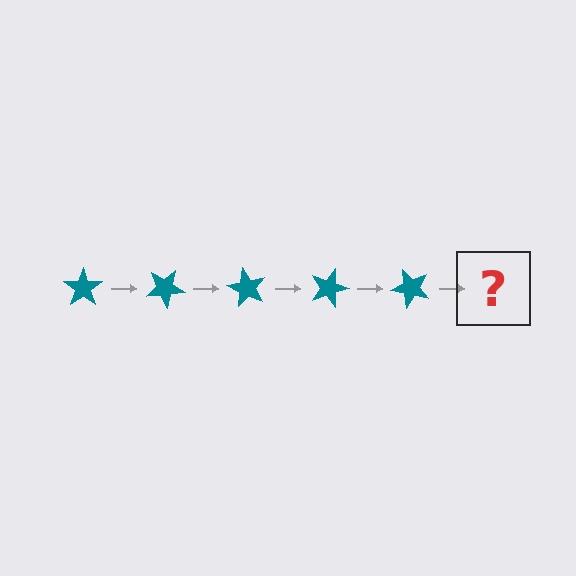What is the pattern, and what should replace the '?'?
The pattern is that the star rotates 30 degrees each step. The '?' should be a teal star rotated 150 degrees.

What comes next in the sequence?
The next element should be a teal star rotated 150 degrees.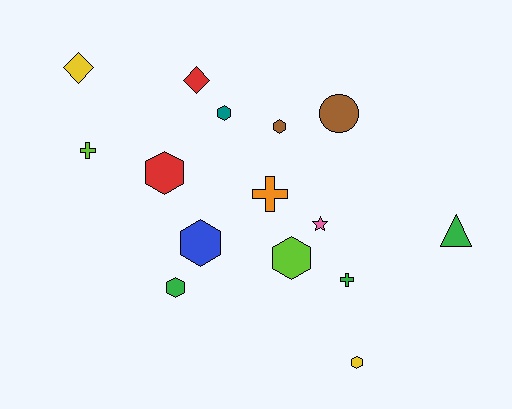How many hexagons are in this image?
There are 7 hexagons.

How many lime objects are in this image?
There are 2 lime objects.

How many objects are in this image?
There are 15 objects.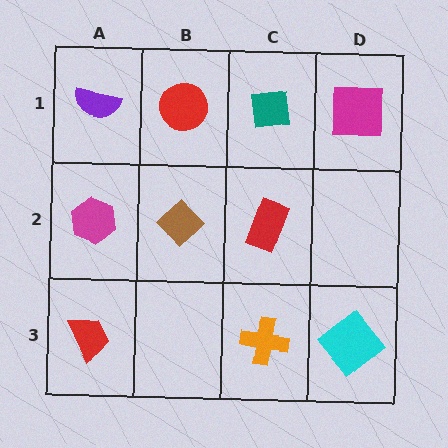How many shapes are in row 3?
3 shapes.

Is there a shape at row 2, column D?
No, that cell is empty.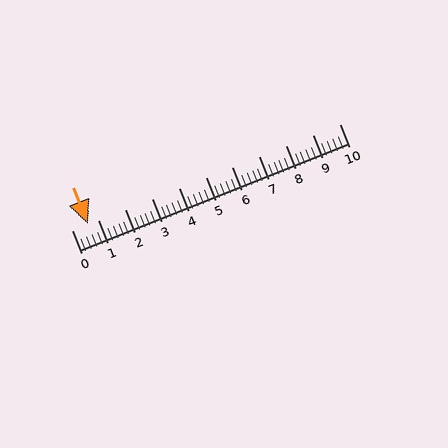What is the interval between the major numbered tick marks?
The major tick marks are spaced 1 units apart.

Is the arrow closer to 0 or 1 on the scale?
The arrow is closer to 1.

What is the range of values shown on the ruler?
The ruler shows values from 0 to 10.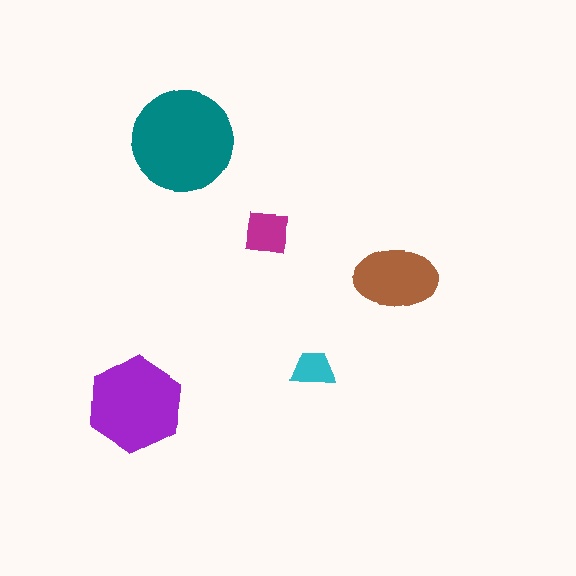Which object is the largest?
The teal circle.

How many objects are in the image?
There are 5 objects in the image.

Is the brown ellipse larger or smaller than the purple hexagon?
Smaller.